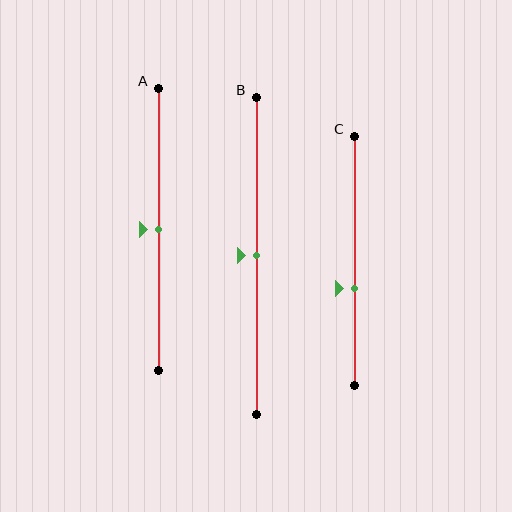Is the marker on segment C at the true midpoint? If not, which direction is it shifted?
No, the marker on segment C is shifted downward by about 11% of the segment length.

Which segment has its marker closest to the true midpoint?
Segment A has its marker closest to the true midpoint.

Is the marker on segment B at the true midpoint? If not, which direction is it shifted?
Yes, the marker on segment B is at the true midpoint.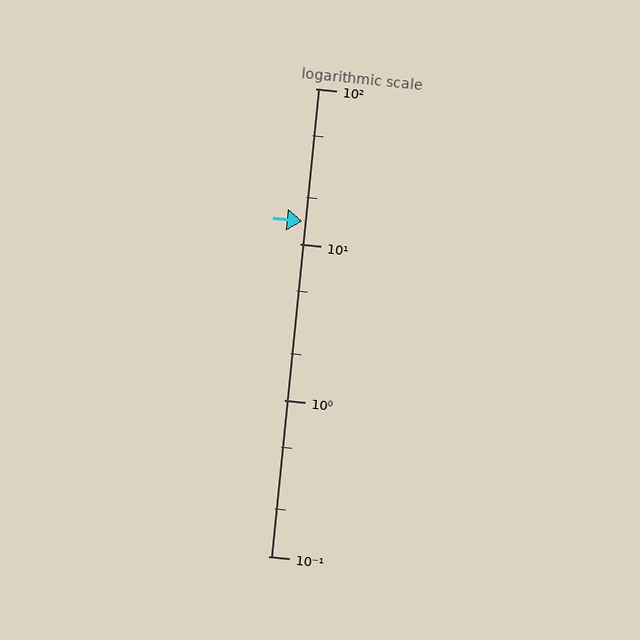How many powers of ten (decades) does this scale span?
The scale spans 3 decades, from 0.1 to 100.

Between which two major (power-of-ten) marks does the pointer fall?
The pointer is between 10 and 100.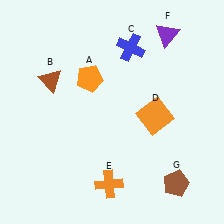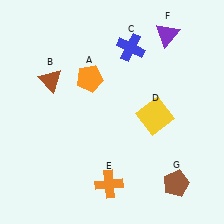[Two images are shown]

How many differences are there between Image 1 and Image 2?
There is 1 difference between the two images.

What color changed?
The square (D) changed from orange in Image 1 to yellow in Image 2.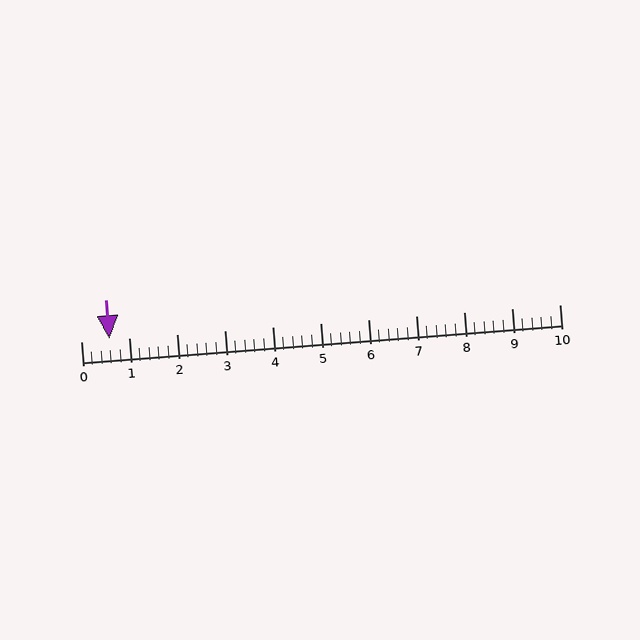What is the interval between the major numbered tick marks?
The major tick marks are spaced 1 units apart.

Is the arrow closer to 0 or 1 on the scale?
The arrow is closer to 1.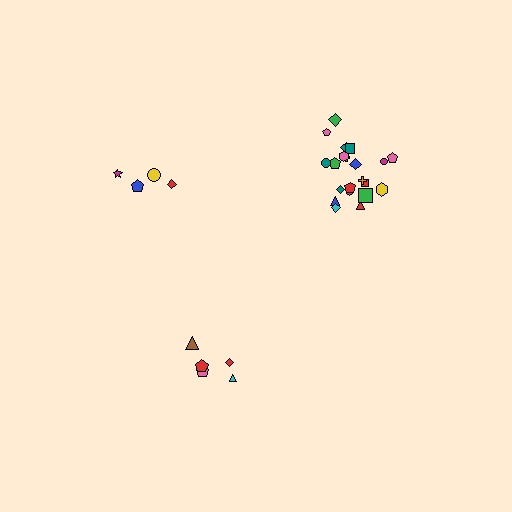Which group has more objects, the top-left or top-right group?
The top-right group.